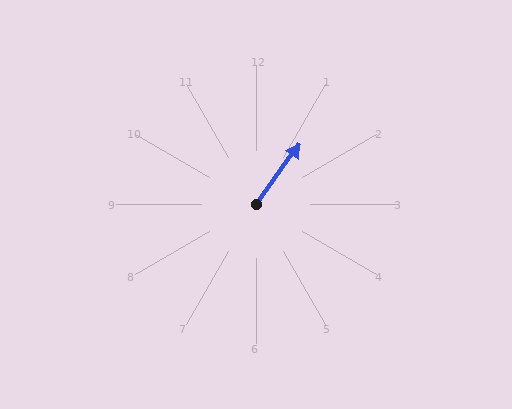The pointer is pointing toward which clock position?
Roughly 1 o'clock.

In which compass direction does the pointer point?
Northeast.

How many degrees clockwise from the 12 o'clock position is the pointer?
Approximately 36 degrees.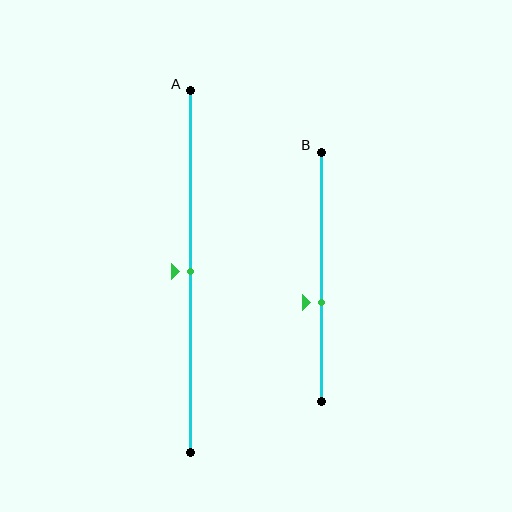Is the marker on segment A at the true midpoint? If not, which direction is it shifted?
Yes, the marker on segment A is at the true midpoint.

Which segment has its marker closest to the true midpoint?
Segment A has its marker closest to the true midpoint.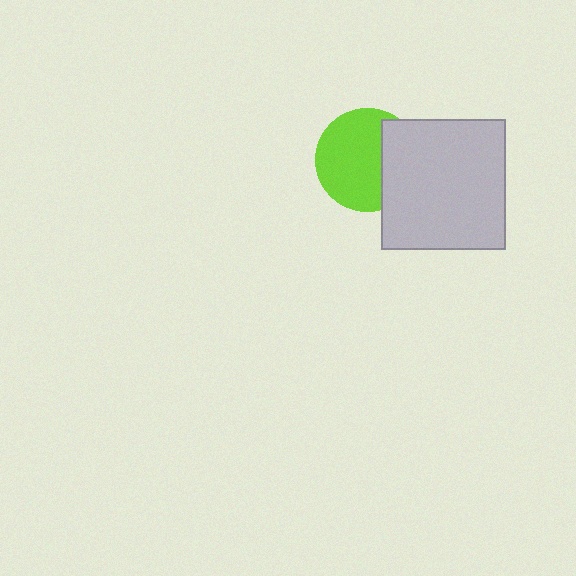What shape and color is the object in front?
The object in front is a light gray rectangle.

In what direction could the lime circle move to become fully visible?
The lime circle could move left. That would shift it out from behind the light gray rectangle entirely.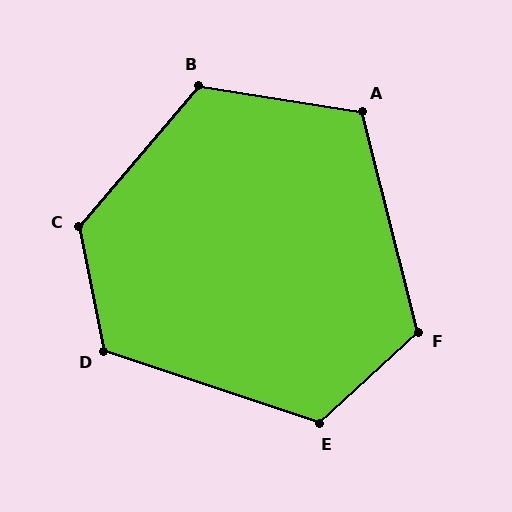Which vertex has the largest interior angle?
C, at approximately 128 degrees.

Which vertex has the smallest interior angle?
A, at approximately 113 degrees.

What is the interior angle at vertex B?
Approximately 122 degrees (obtuse).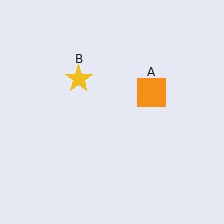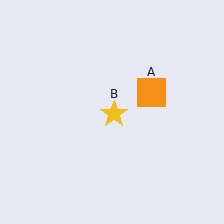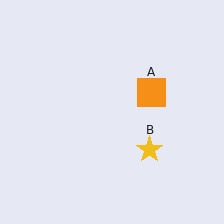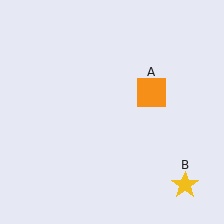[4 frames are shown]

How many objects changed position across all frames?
1 object changed position: yellow star (object B).